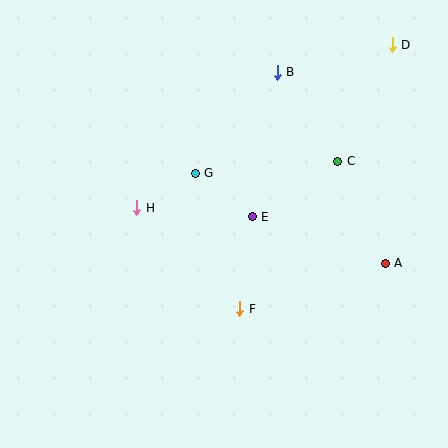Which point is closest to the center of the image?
Point E at (252, 217) is closest to the center.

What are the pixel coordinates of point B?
Point B is at (277, 72).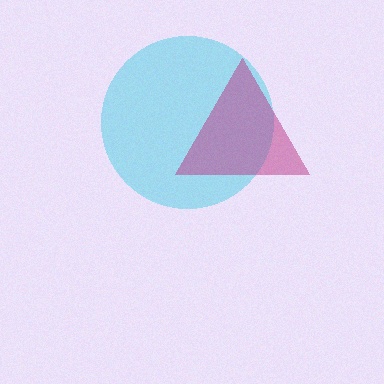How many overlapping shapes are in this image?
There are 2 overlapping shapes in the image.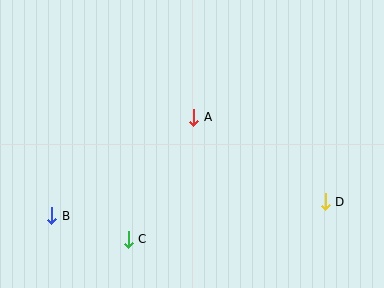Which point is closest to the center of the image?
Point A at (194, 117) is closest to the center.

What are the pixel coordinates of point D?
Point D is at (325, 202).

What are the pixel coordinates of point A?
Point A is at (194, 117).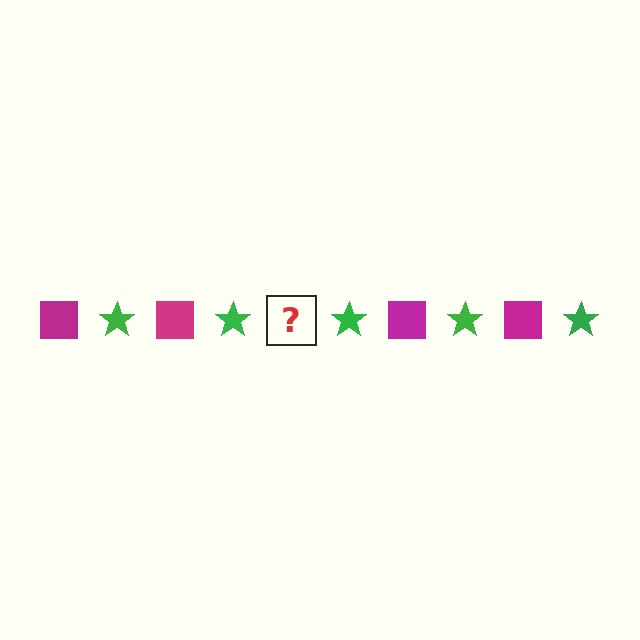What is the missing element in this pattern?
The missing element is a magenta square.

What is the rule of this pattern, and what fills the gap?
The rule is that the pattern alternates between magenta square and green star. The gap should be filled with a magenta square.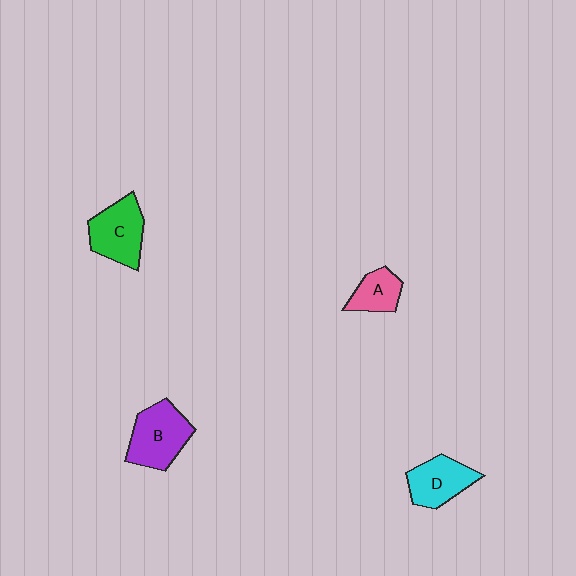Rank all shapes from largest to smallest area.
From largest to smallest: B (purple), C (green), D (cyan), A (pink).